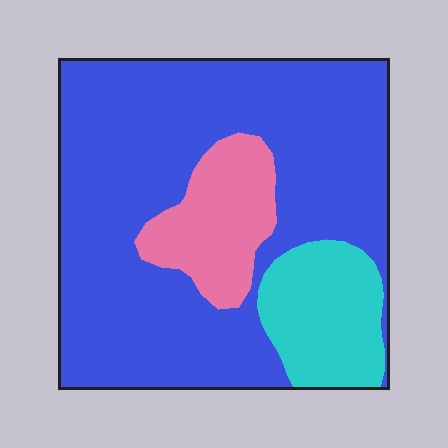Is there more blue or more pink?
Blue.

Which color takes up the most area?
Blue, at roughly 70%.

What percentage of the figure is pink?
Pink covers roughly 15% of the figure.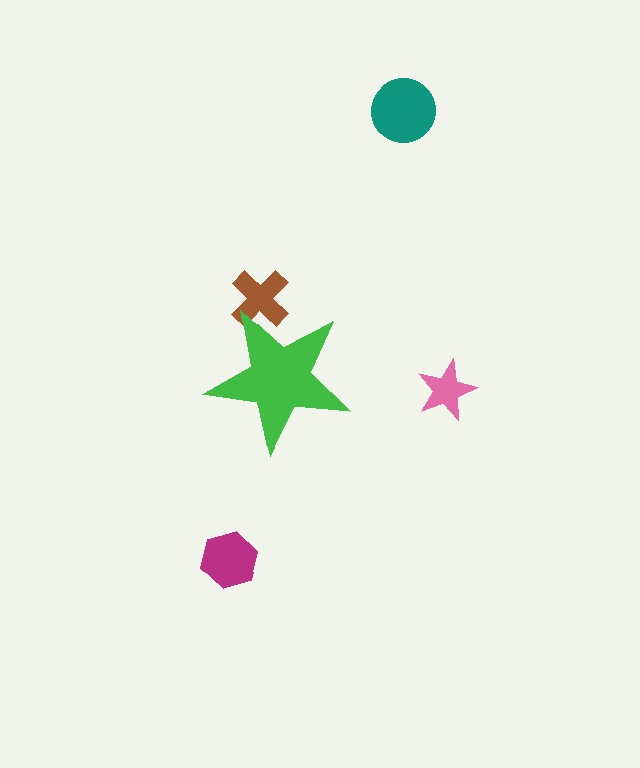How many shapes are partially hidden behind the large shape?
1 shape is partially hidden.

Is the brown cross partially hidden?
Yes, the brown cross is partially hidden behind the green star.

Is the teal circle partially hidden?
No, the teal circle is fully visible.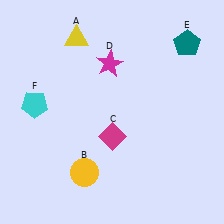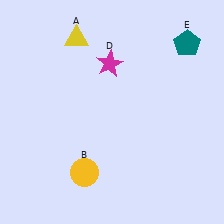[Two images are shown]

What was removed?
The magenta diamond (C), the cyan pentagon (F) were removed in Image 2.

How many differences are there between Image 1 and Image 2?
There are 2 differences between the two images.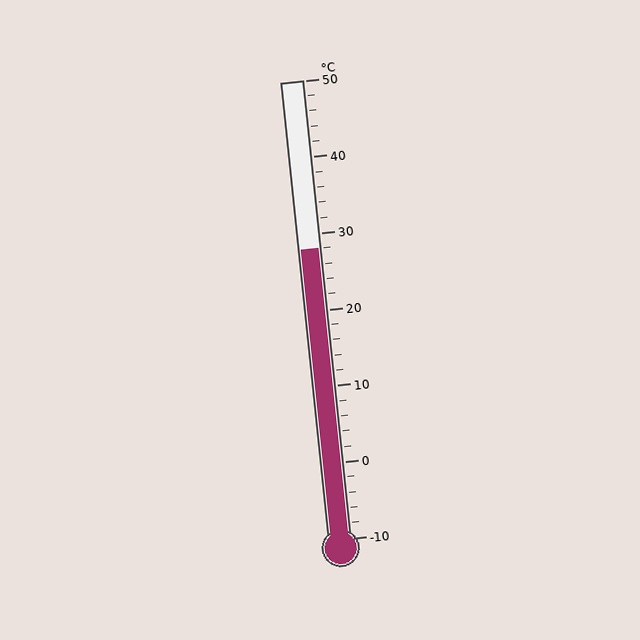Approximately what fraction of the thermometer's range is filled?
The thermometer is filled to approximately 65% of its range.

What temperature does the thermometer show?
The thermometer shows approximately 28°C.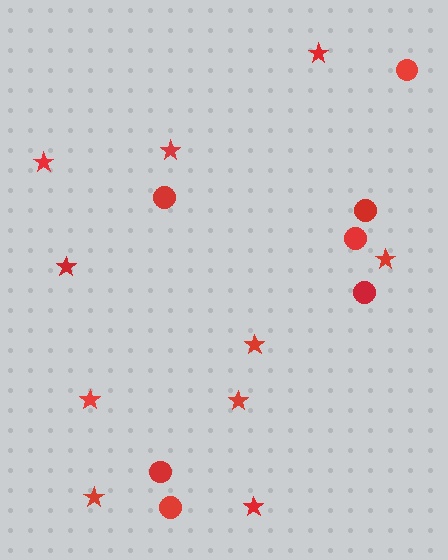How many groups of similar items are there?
There are 2 groups: one group of circles (7) and one group of stars (10).